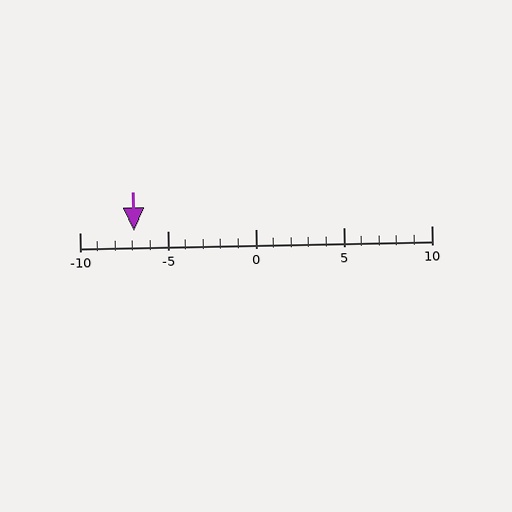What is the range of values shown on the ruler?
The ruler shows values from -10 to 10.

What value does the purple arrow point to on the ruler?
The purple arrow points to approximately -7.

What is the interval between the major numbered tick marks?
The major tick marks are spaced 5 units apart.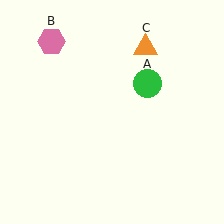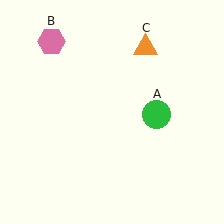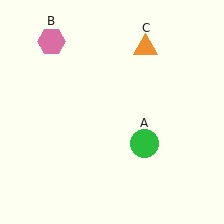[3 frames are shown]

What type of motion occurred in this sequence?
The green circle (object A) rotated clockwise around the center of the scene.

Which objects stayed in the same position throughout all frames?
Pink hexagon (object B) and orange triangle (object C) remained stationary.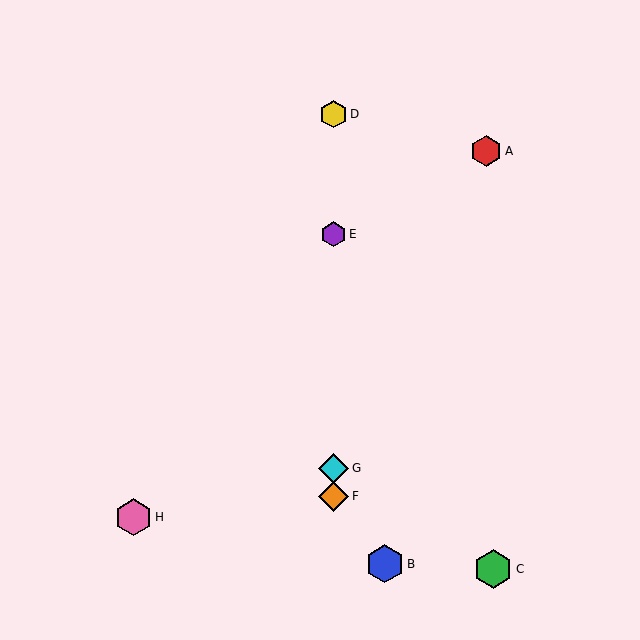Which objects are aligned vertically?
Objects D, E, F, G are aligned vertically.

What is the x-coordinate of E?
Object E is at x≈334.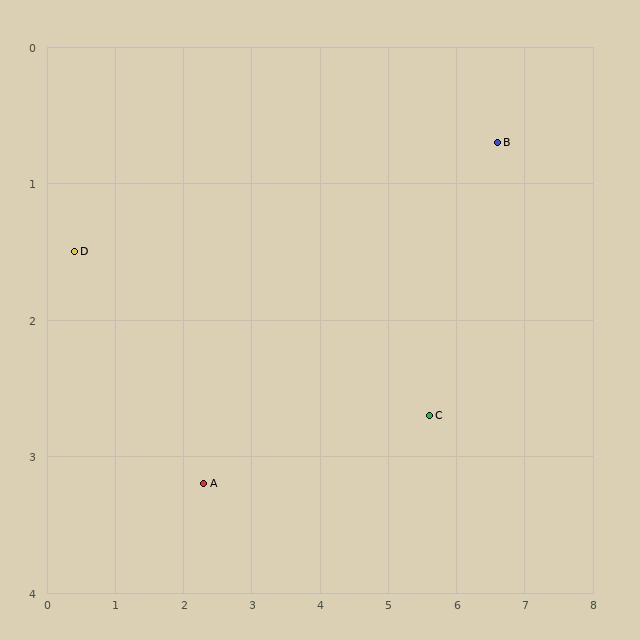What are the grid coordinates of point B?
Point B is at approximately (6.6, 0.7).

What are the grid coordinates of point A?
Point A is at approximately (2.3, 3.2).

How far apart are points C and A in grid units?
Points C and A are about 3.3 grid units apart.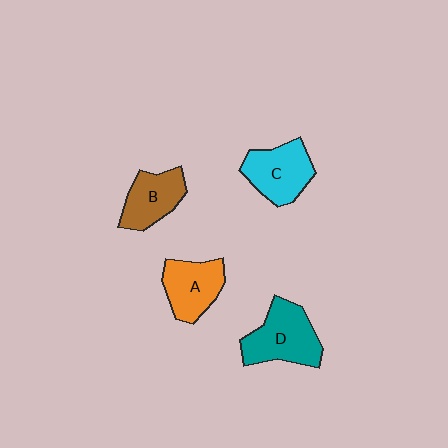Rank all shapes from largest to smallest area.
From largest to smallest: D (teal), C (cyan), A (orange), B (brown).